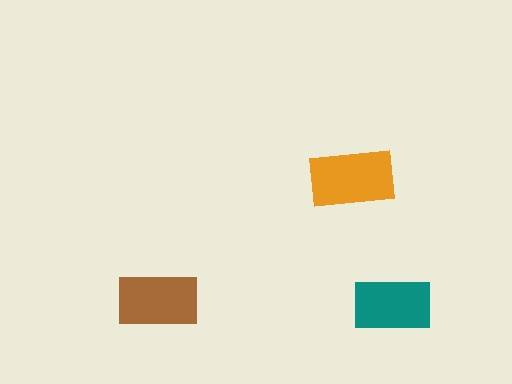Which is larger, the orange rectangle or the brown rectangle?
The orange one.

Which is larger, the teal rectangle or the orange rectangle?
The orange one.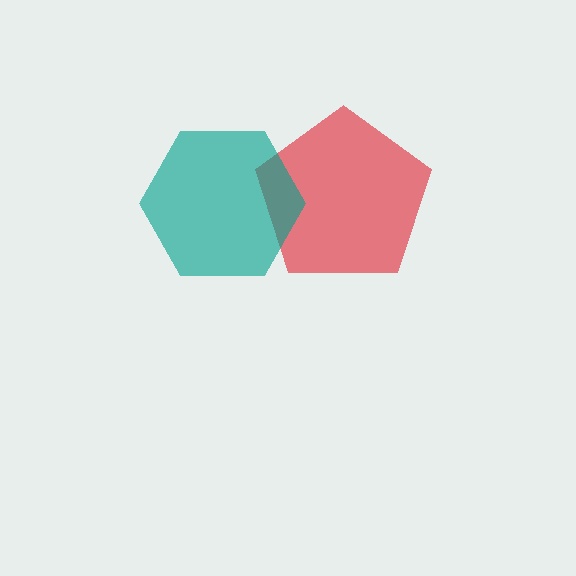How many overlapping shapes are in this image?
There are 2 overlapping shapes in the image.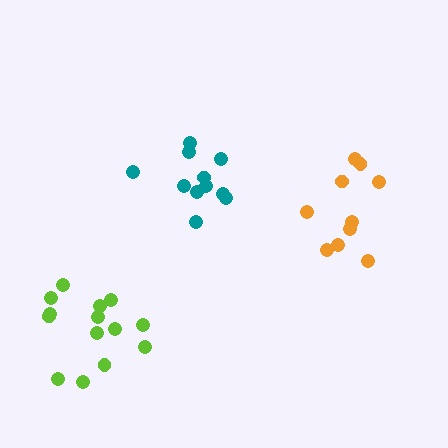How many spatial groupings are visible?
There are 3 spatial groupings.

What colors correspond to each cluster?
The clusters are colored: lime, teal, orange.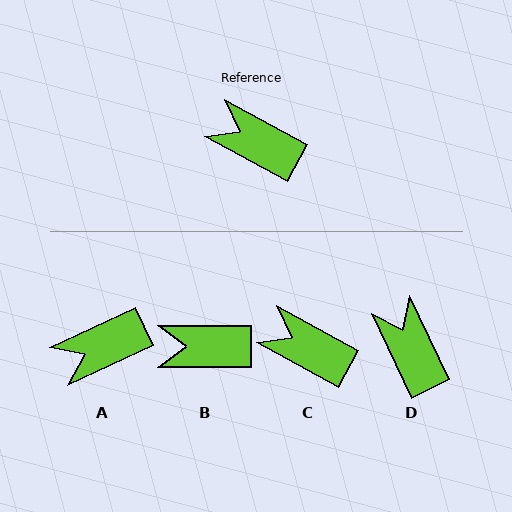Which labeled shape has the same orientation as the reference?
C.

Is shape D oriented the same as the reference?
No, it is off by about 36 degrees.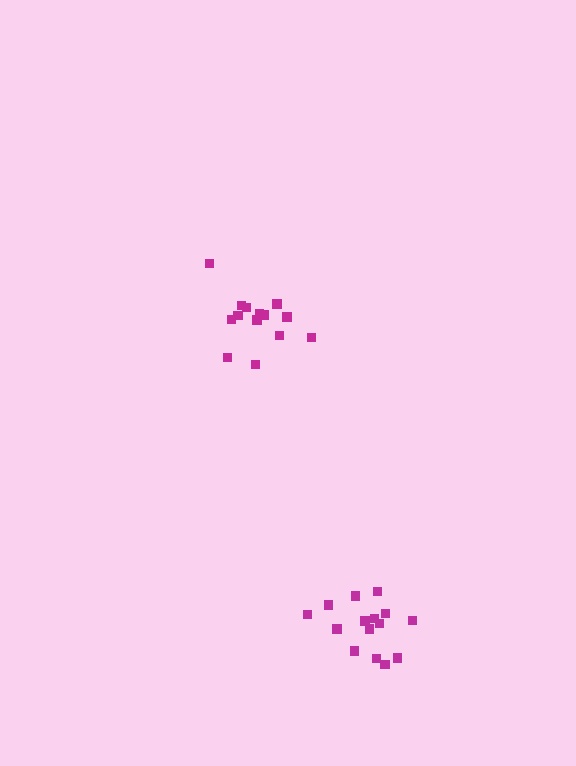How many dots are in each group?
Group 1: 15 dots, Group 2: 15 dots (30 total).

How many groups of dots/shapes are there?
There are 2 groups.